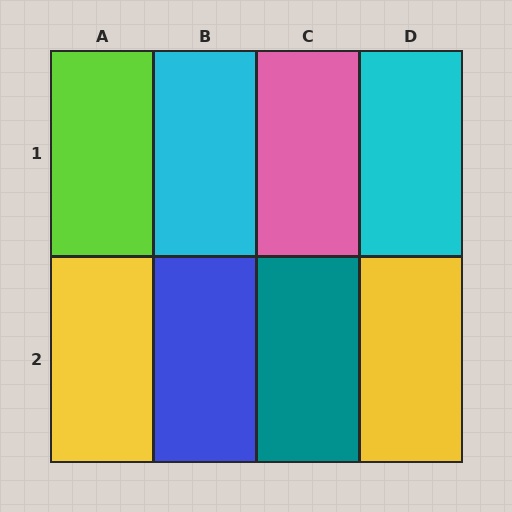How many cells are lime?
1 cell is lime.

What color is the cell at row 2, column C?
Teal.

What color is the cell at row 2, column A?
Yellow.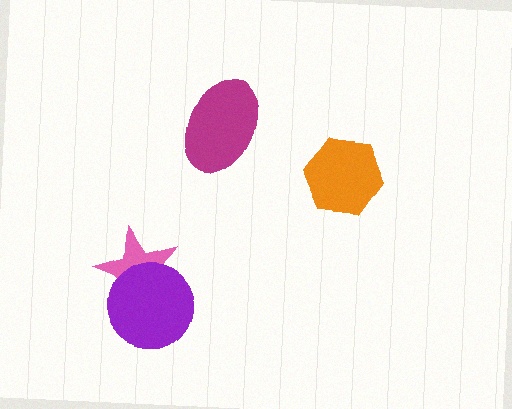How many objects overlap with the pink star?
1 object overlaps with the pink star.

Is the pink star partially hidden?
Yes, it is partially covered by another shape.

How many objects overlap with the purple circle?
1 object overlaps with the purple circle.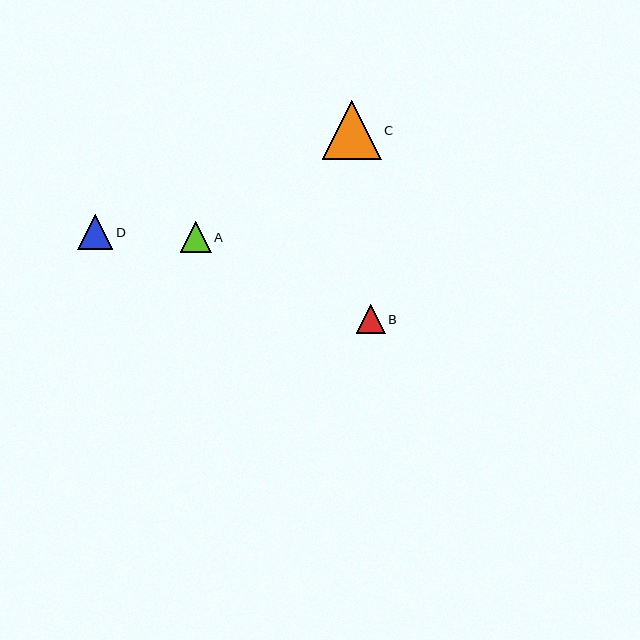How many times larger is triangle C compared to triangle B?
Triangle C is approximately 2.0 times the size of triangle B.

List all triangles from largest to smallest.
From largest to smallest: C, D, A, B.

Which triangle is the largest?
Triangle C is the largest with a size of approximately 59 pixels.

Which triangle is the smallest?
Triangle B is the smallest with a size of approximately 29 pixels.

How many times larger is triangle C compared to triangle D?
Triangle C is approximately 1.7 times the size of triangle D.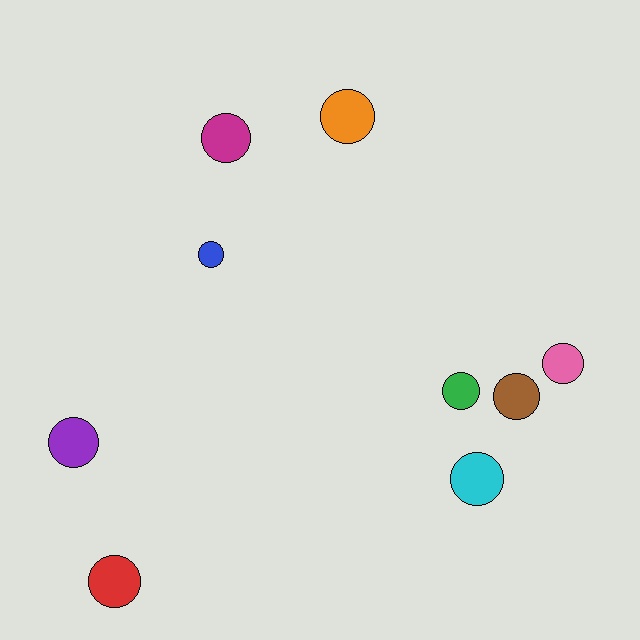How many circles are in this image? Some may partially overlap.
There are 9 circles.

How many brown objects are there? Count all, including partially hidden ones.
There is 1 brown object.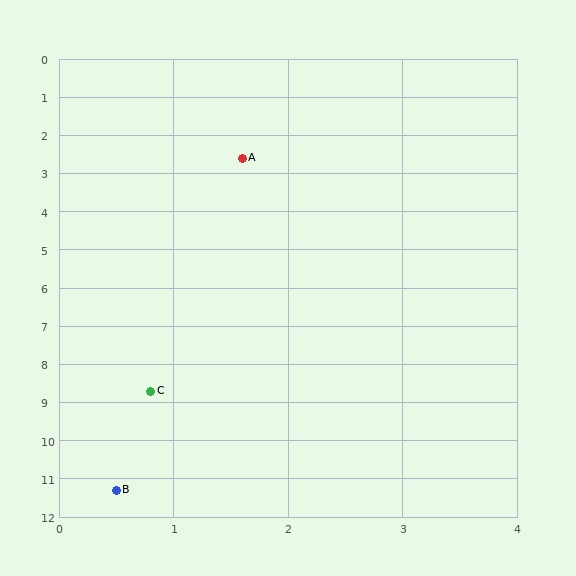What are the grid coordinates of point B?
Point B is at approximately (0.5, 11.3).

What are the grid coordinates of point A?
Point A is at approximately (1.6, 2.6).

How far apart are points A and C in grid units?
Points A and C are about 6.2 grid units apart.